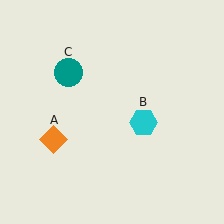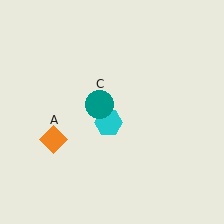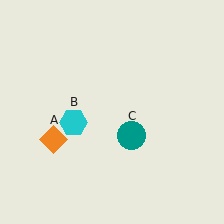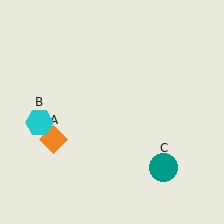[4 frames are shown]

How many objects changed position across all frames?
2 objects changed position: cyan hexagon (object B), teal circle (object C).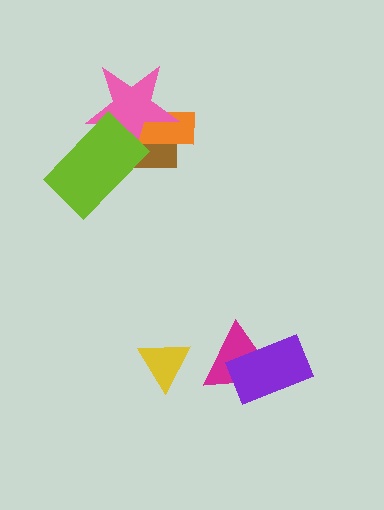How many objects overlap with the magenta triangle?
1 object overlaps with the magenta triangle.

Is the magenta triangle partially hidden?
Yes, it is partially covered by another shape.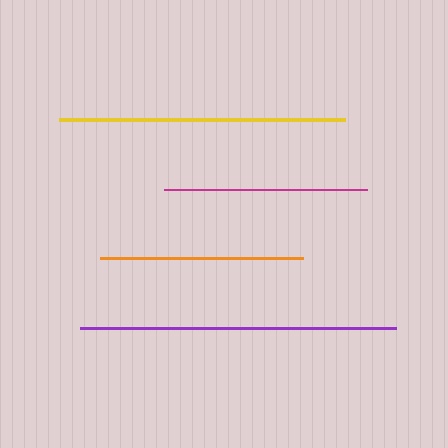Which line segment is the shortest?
The orange line is the shortest at approximately 203 pixels.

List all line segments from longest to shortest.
From longest to shortest: purple, yellow, magenta, orange.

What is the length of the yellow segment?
The yellow segment is approximately 285 pixels long.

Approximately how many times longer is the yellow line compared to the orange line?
The yellow line is approximately 1.4 times the length of the orange line.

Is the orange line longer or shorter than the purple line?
The purple line is longer than the orange line.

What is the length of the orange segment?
The orange segment is approximately 203 pixels long.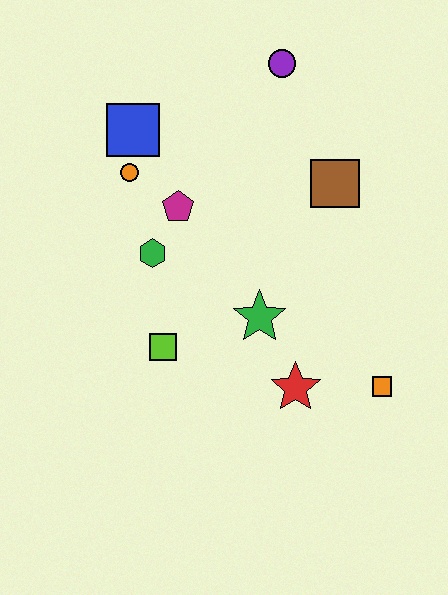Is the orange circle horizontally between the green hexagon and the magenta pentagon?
No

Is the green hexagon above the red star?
Yes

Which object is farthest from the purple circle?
The orange square is farthest from the purple circle.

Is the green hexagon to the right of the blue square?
Yes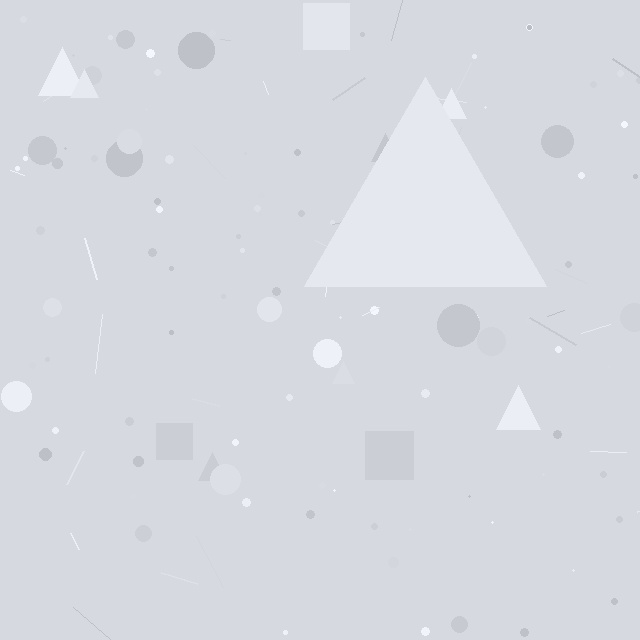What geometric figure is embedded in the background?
A triangle is embedded in the background.